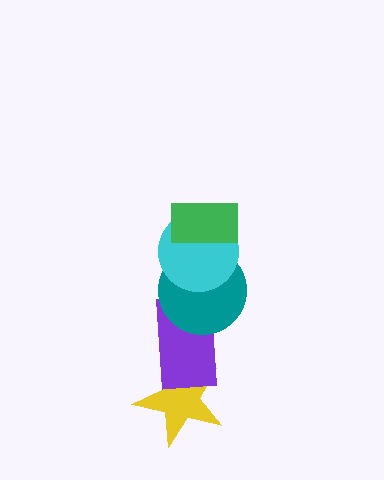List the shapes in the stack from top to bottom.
From top to bottom: the green rectangle, the cyan circle, the teal circle, the purple rectangle, the yellow star.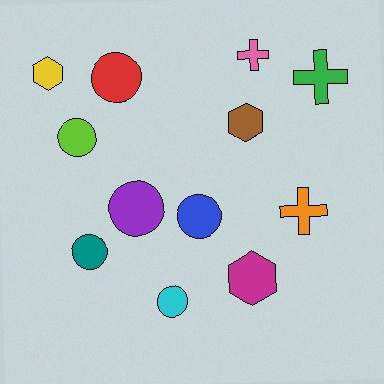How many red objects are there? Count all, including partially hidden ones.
There is 1 red object.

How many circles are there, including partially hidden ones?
There are 6 circles.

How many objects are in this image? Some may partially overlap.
There are 12 objects.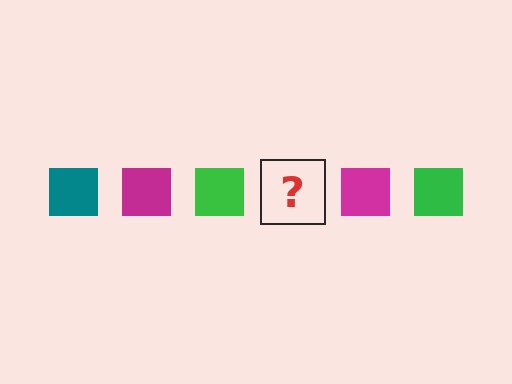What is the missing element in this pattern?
The missing element is a teal square.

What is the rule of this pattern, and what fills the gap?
The rule is that the pattern cycles through teal, magenta, green squares. The gap should be filled with a teal square.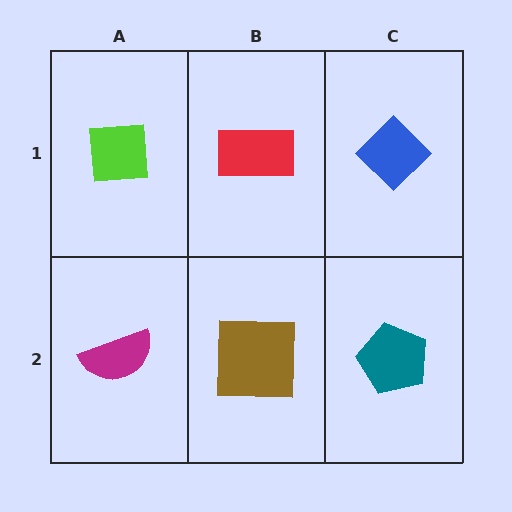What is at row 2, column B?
A brown square.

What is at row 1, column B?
A red rectangle.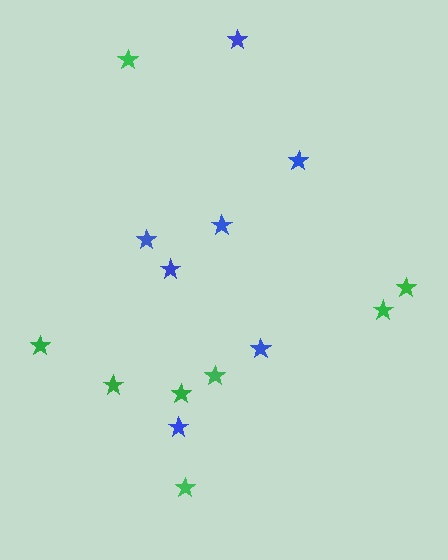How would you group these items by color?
There are 2 groups: one group of blue stars (7) and one group of green stars (8).